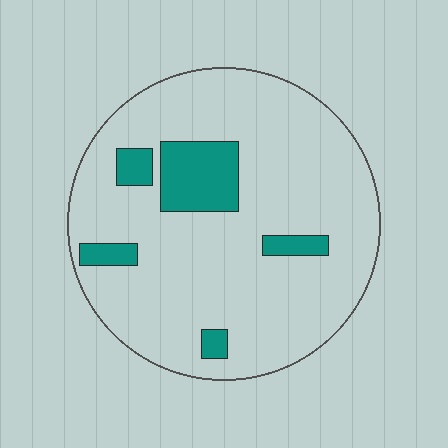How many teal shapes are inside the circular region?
5.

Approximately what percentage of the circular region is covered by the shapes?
Approximately 15%.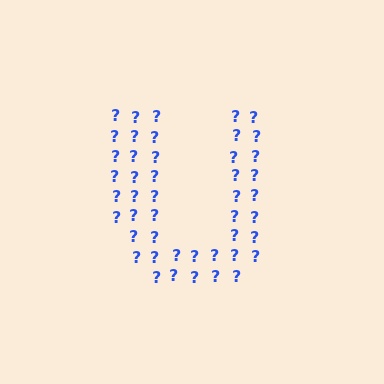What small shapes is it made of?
It is made of small question marks.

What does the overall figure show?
The overall figure shows the letter U.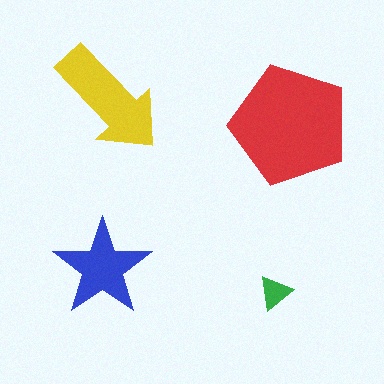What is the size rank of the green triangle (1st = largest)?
4th.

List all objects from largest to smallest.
The red pentagon, the yellow arrow, the blue star, the green triangle.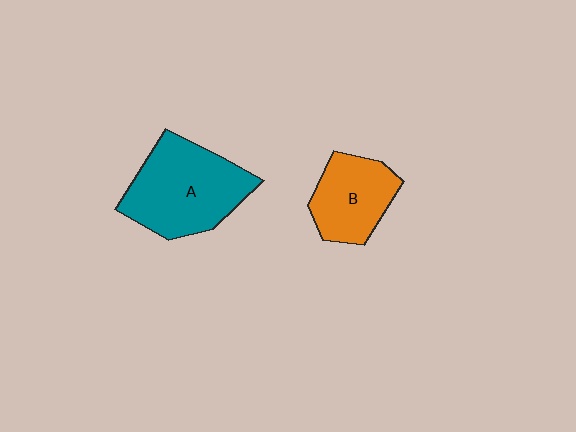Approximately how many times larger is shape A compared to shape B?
Approximately 1.5 times.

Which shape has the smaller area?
Shape B (orange).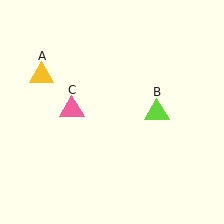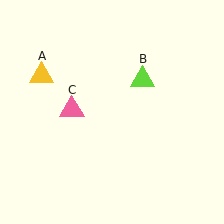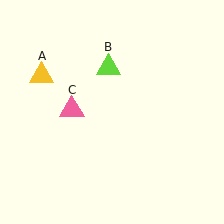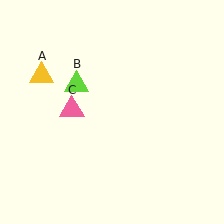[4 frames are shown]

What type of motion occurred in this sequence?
The lime triangle (object B) rotated counterclockwise around the center of the scene.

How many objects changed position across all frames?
1 object changed position: lime triangle (object B).